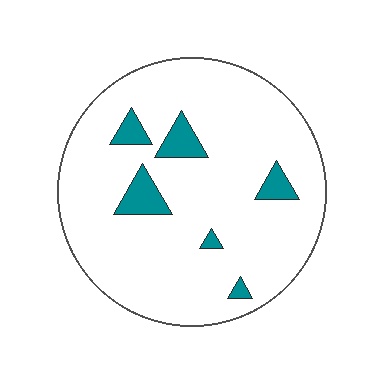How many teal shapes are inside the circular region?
6.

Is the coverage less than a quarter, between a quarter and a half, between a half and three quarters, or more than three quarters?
Less than a quarter.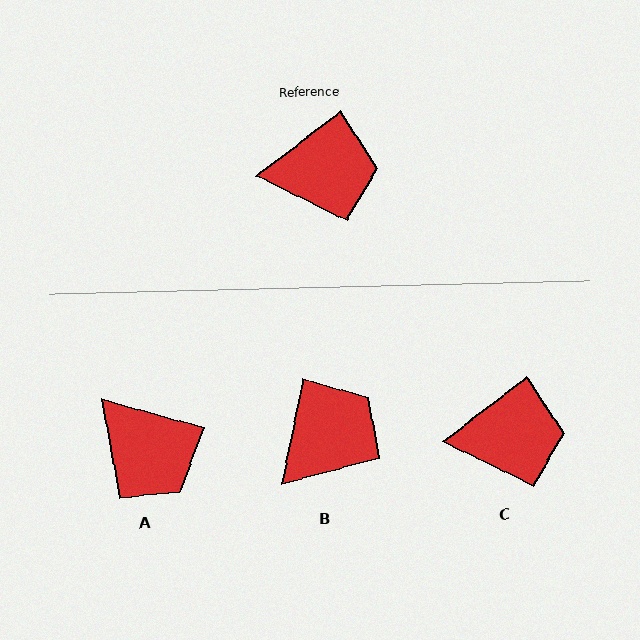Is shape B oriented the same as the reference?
No, it is off by about 41 degrees.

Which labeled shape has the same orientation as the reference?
C.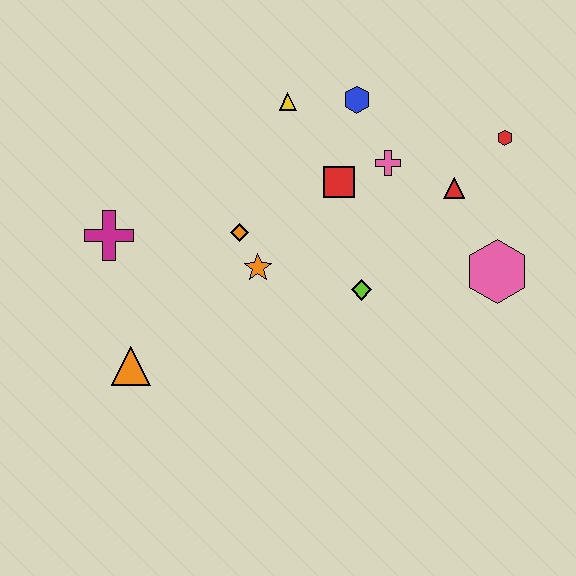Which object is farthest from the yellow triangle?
The orange triangle is farthest from the yellow triangle.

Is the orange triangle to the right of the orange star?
No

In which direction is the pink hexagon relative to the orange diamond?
The pink hexagon is to the right of the orange diamond.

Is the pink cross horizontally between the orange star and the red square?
No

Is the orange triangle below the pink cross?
Yes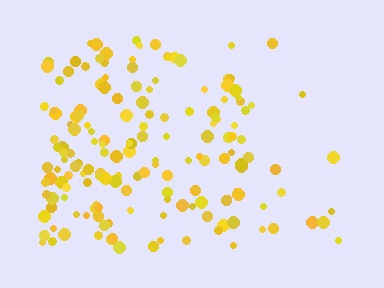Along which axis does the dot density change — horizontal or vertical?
Horizontal.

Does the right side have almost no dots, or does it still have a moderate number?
Still a moderate number, just noticeably fewer than the left.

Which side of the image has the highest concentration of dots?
The left.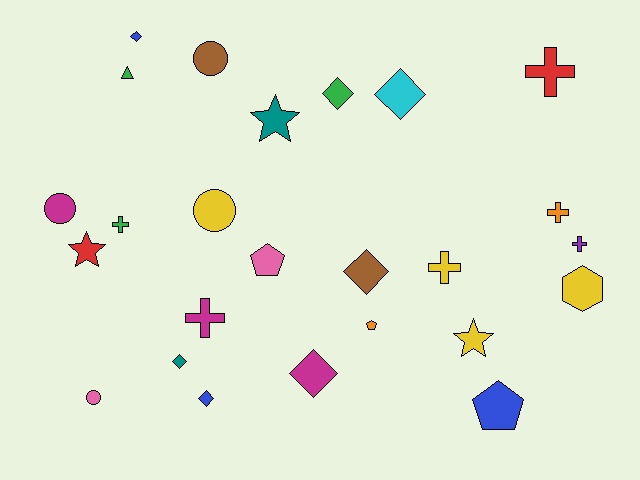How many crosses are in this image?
There are 6 crosses.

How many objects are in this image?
There are 25 objects.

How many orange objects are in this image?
There are 2 orange objects.